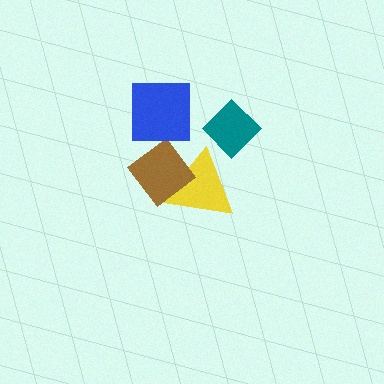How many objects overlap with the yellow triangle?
1 object overlaps with the yellow triangle.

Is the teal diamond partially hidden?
No, no other shape covers it.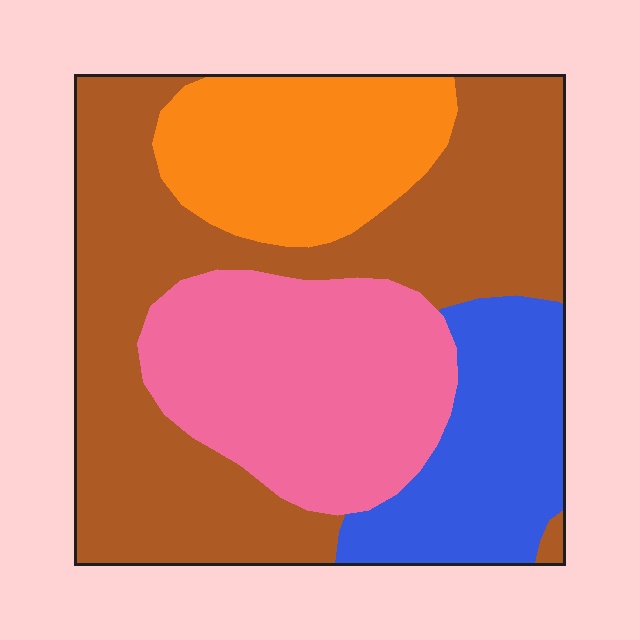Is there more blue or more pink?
Pink.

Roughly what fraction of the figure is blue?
Blue takes up about one sixth (1/6) of the figure.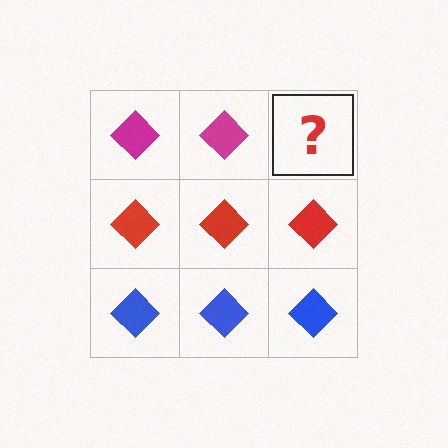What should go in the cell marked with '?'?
The missing cell should contain a magenta diamond.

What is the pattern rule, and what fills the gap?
The rule is that each row has a consistent color. The gap should be filled with a magenta diamond.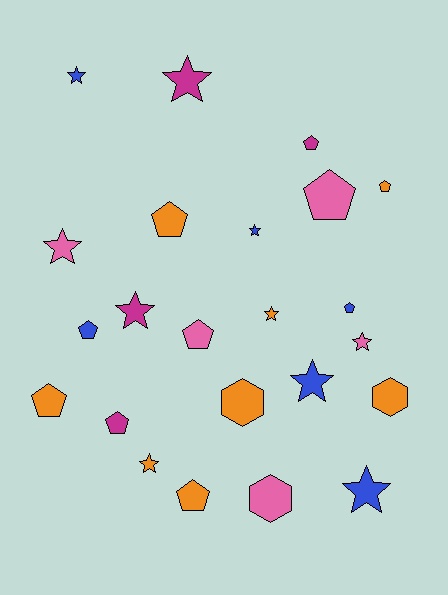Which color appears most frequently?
Orange, with 8 objects.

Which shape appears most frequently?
Star, with 10 objects.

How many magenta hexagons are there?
There are no magenta hexagons.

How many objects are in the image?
There are 23 objects.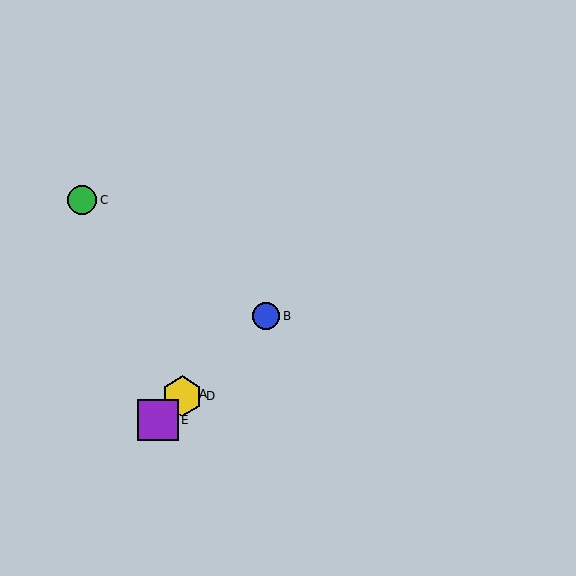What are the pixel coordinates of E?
Object E is at (158, 420).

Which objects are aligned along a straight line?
Objects A, B, D, E are aligned along a straight line.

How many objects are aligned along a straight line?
4 objects (A, B, D, E) are aligned along a straight line.